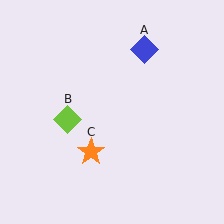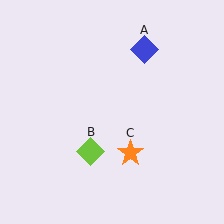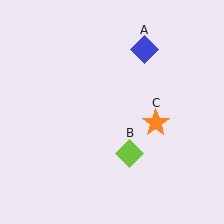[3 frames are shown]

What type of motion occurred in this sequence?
The lime diamond (object B), orange star (object C) rotated counterclockwise around the center of the scene.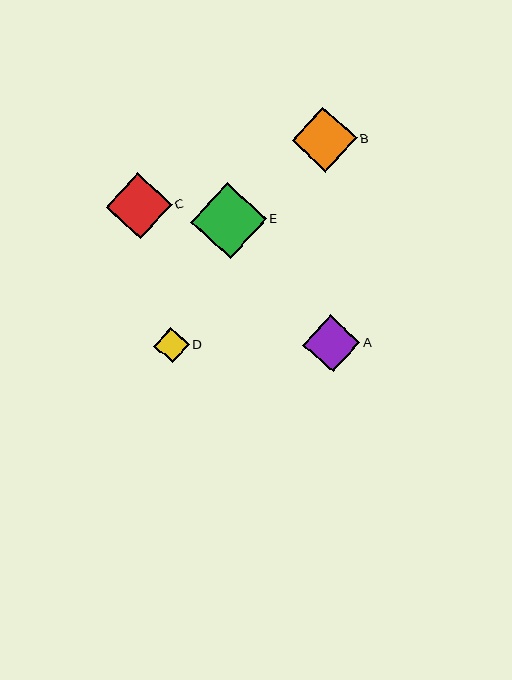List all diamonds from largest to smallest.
From largest to smallest: E, C, B, A, D.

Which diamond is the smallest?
Diamond D is the smallest with a size of approximately 35 pixels.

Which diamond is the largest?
Diamond E is the largest with a size of approximately 76 pixels.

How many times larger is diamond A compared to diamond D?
Diamond A is approximately 1.6 times the size of diamond D.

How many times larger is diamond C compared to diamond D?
Diamond C is approximately 1.8 times the size of diamond D.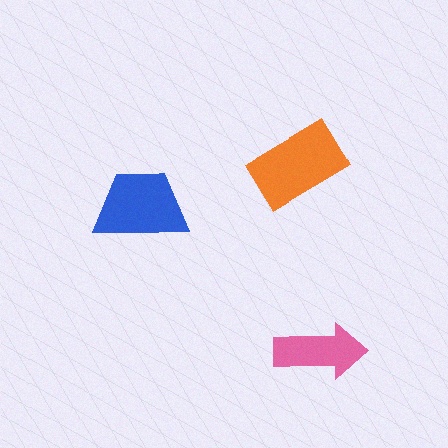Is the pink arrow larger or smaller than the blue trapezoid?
Smaller.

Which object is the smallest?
The pink arrow.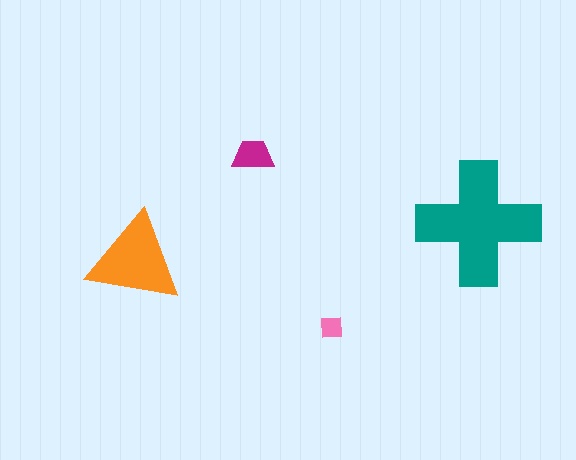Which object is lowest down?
The pink square is bottommost.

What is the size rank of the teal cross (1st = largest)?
1st.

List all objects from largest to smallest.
The teal cross, the orange triangle, the magenta trapezoid, the pink square.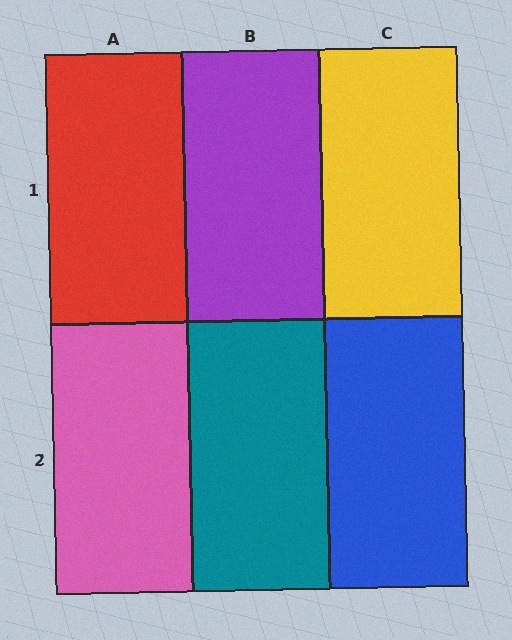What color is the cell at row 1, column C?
Yellow.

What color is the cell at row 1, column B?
Purple.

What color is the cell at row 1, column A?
Red.